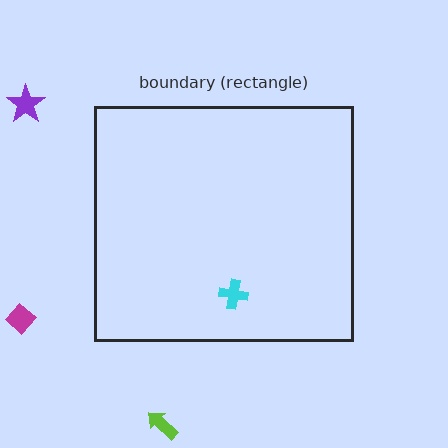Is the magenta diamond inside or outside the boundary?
Outside.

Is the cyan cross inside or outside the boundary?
Inside.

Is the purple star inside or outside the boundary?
Outside.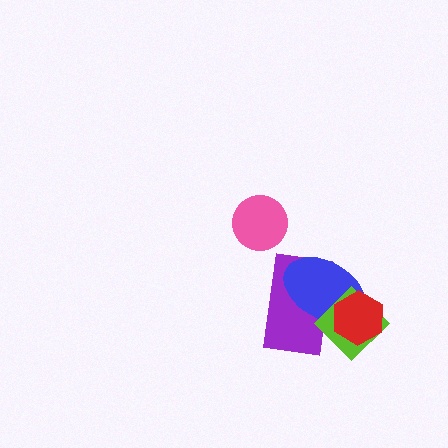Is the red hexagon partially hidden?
No, no other shape covers it.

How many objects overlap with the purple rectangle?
3 objects overlap with the purple rectangle.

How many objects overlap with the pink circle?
0 objects overlap with the pink circle.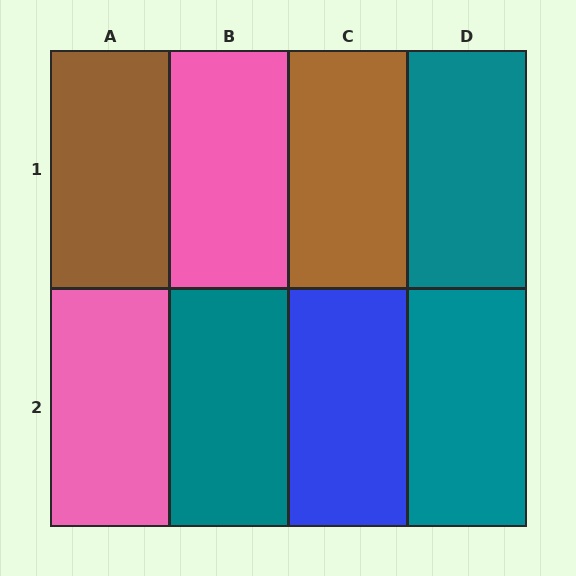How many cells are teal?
3 cells are teal.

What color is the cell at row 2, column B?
Teal.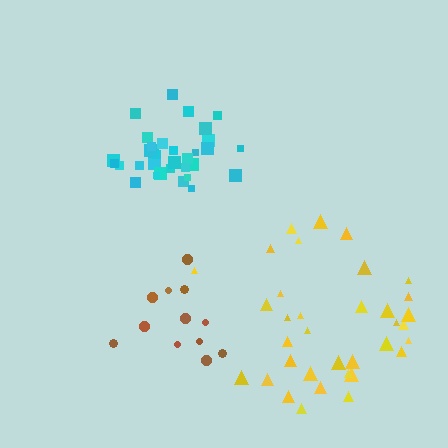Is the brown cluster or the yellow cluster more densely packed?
Brown.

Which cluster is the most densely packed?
Cyan.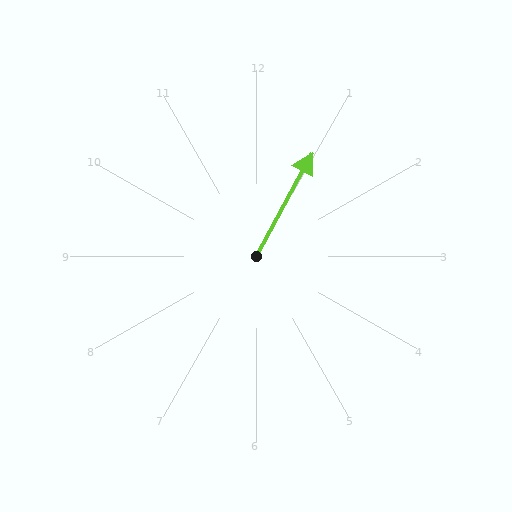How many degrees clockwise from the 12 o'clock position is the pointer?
Approximately 29 degrees.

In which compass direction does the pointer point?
Northeast.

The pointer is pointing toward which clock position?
Roughly 1 o'clock.